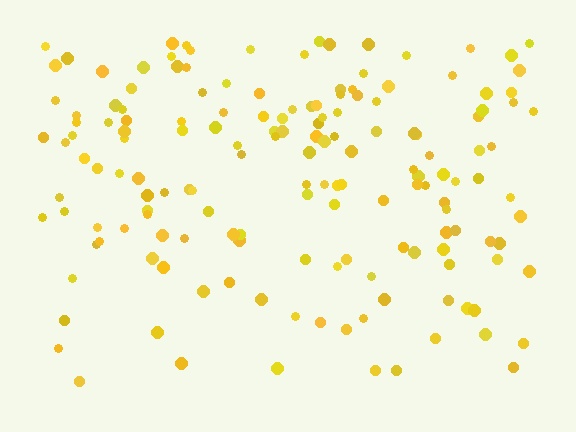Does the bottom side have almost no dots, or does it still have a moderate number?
Still a moderate number, just noticeably fewer than the top.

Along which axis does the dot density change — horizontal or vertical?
Vertical.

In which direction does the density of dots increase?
From bottom to top, with the top side densest.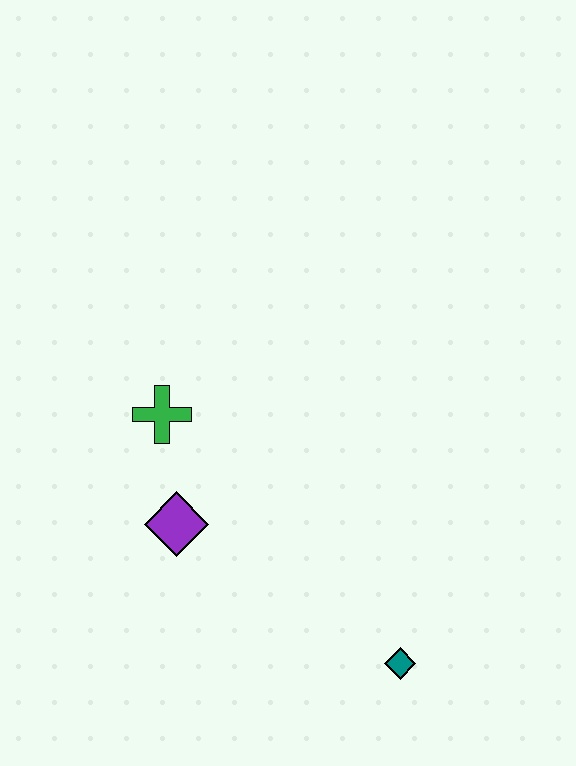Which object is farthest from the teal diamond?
The green cross is farthest from the teal diamond.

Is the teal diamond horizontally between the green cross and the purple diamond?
No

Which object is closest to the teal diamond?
The purple diamond is closest to the teal diamond.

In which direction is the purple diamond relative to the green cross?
The purple diamond is below the green cross.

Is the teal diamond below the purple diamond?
Yes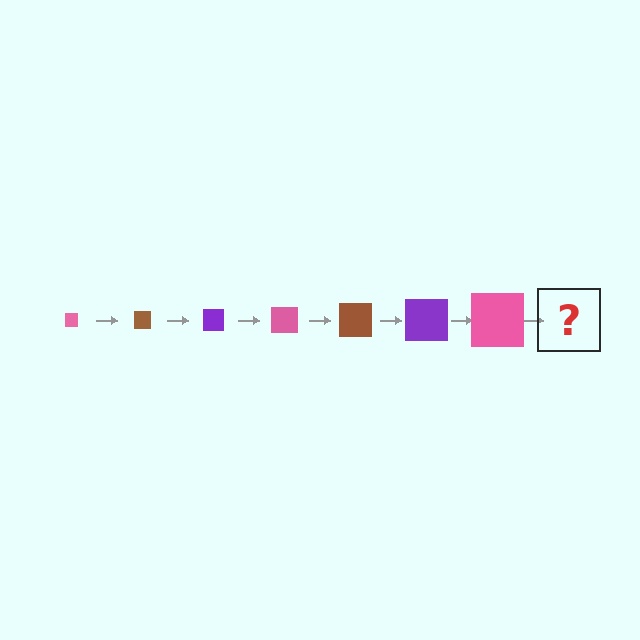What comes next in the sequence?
The next element should be a brown square, larger than the previous one.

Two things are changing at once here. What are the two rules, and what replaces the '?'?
The two rules are that the square grows larger each step and the color cycles through pink, brown, and purple. The '?' should be a brown square, larger than the previous one.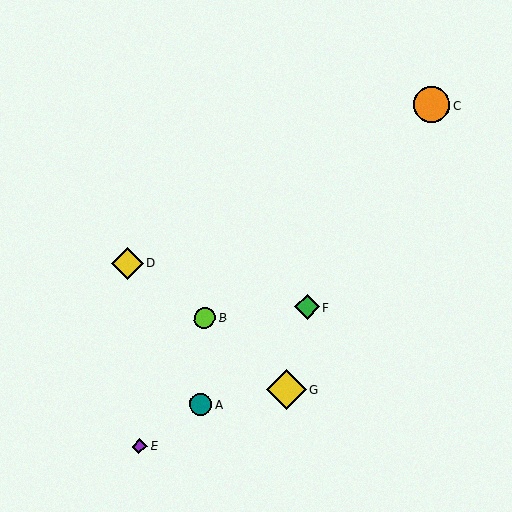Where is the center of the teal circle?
The center of the teal circle is at (200, 404).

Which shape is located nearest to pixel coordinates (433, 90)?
The orange circle (labeled C) at (432, 105) is nearest to that location.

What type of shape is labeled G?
Shape G is a yellow diamond.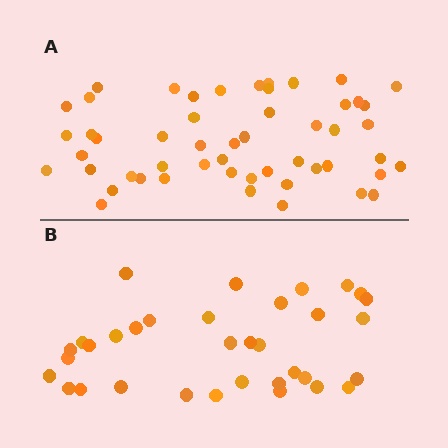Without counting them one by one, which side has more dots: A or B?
Region A (the top region) has more dots.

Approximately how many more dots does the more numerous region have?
Region A has approximately 20 more dots than region B.